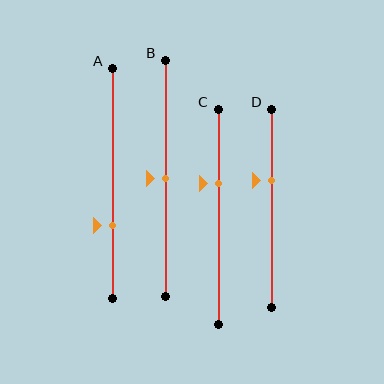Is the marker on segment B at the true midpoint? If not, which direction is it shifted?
Yes, the marker on segment B is at the true midpoint.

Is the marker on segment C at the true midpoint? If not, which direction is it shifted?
No, the marker on segment C is shifted upward by about 15% of the segment length.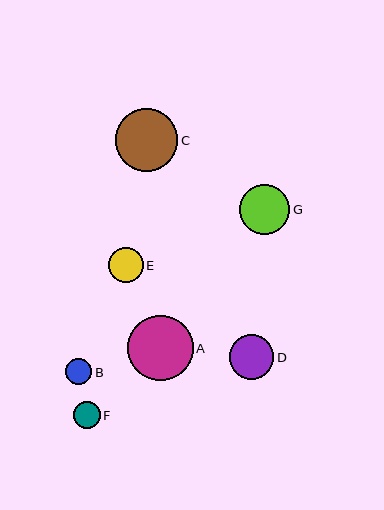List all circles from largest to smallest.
From largest to smallest: A, C, G, D, E, F, B.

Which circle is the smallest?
Circle B is the smallest with a size of approximately 26 pixels.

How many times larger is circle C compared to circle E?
Circle C is approximately 1.8 times the size of circle E.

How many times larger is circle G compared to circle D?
Circle G is approximately 1.1 times the size of circle D.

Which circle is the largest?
Circle A is the largest with a size of approximately 66 pixels.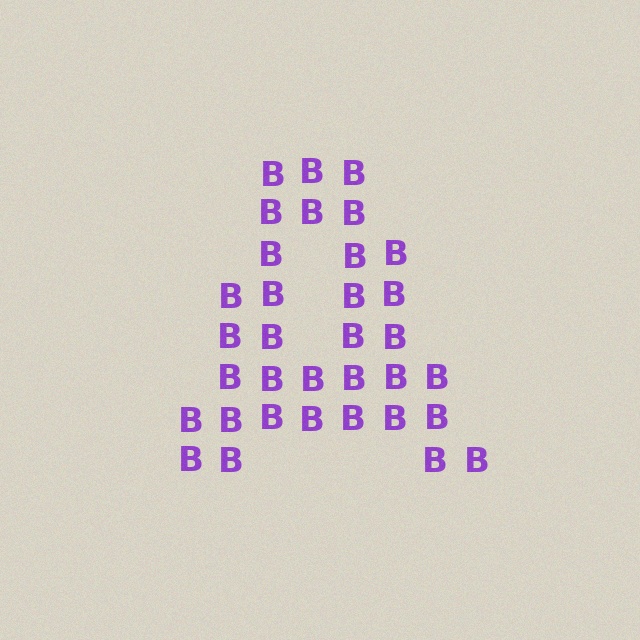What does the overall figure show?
The overall figure shows the letter A.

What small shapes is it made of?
It is made of small letter B's.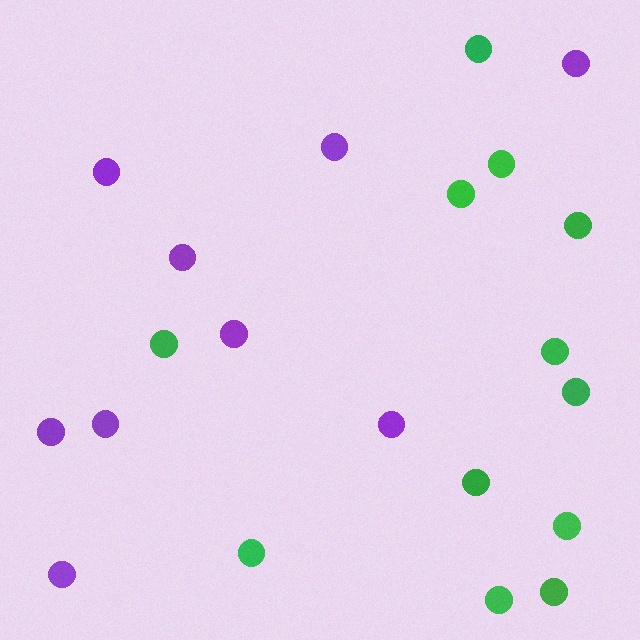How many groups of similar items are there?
There are 2 groups: one group of green circles (12) and one group of purple circles (9).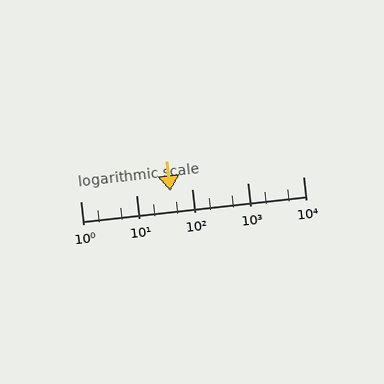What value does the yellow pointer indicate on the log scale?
The pointer indicates approximately 41.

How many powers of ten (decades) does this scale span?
The scale spans 4 decades, from 1 to 10000.